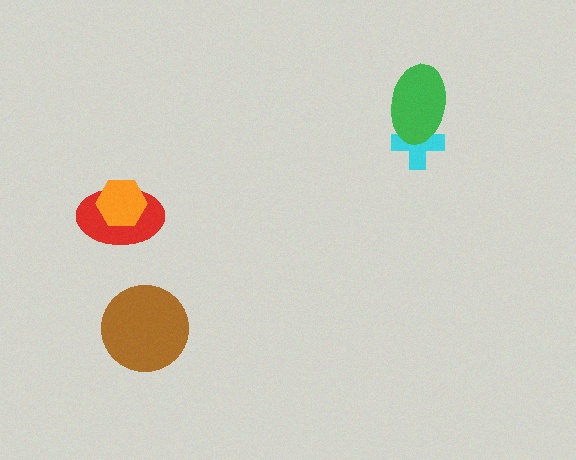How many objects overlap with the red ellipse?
1 object overlaps with the red ellipse.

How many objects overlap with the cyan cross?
1 object overlaps with the cyan cross.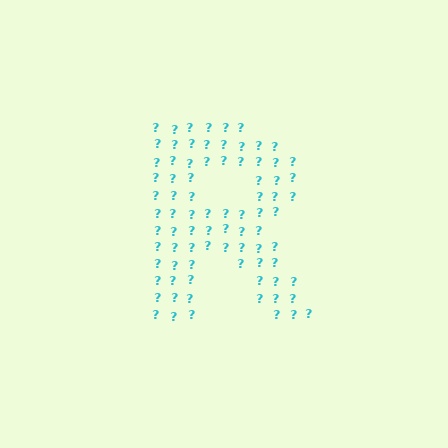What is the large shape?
The large shape is the letter R.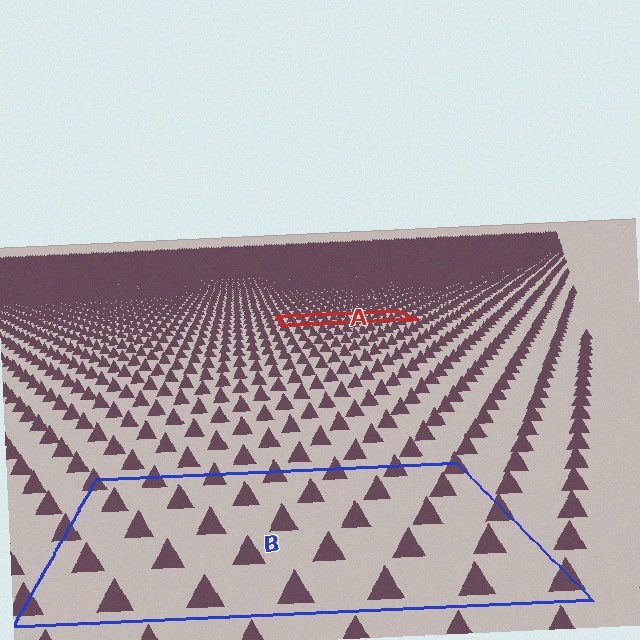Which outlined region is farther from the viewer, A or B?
Region A is farther from the viewer — the texture elements inside it appear smaller and more densely packed.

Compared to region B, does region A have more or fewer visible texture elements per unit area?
Region A has more texture elements per unit area — they are packed more densely because it is farther away.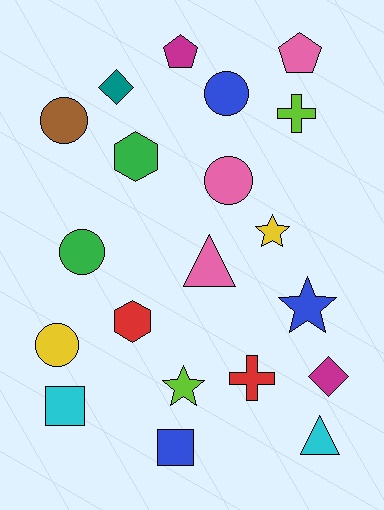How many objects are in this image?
There are 20 objects.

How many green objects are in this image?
There are 2 green objects.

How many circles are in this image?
There are 5 circles.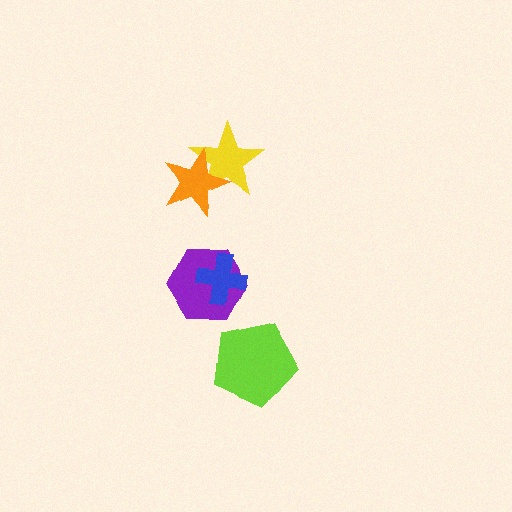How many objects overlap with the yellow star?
1 object overlaps with the yellow star.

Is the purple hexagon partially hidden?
Yes, it is partially covered by another shape.